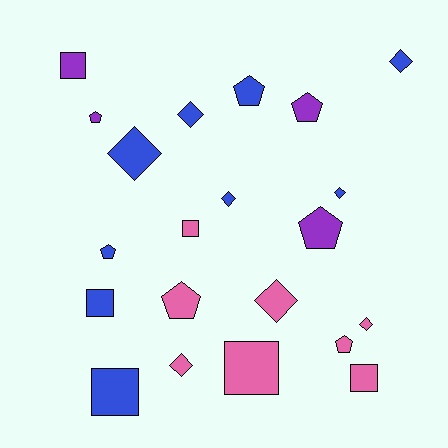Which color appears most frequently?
Blue, with 9 objects.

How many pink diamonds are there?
There are 3 pink diamonds.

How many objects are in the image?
There are 21 objects.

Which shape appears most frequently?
Diamond, with 8 objects.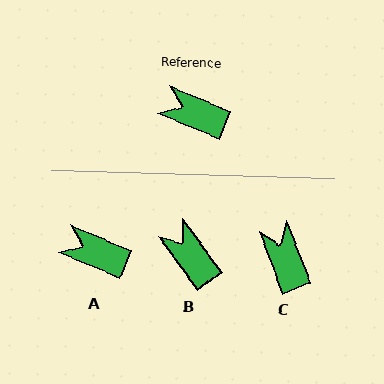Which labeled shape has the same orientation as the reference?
A.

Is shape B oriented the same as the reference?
No, it is off by about 31 degrees.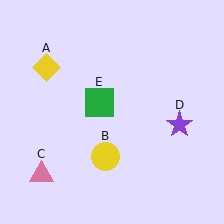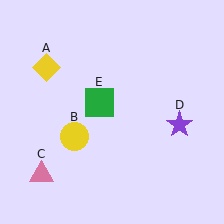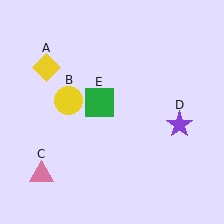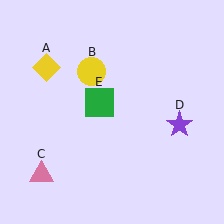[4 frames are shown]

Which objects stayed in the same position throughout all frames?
Yellow diamond (object A) and pink triangle (object C) and purple star (object D) and green square (object E) remained stationary.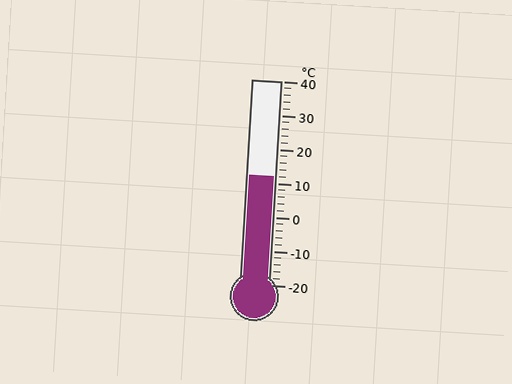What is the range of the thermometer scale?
The thermometer scale ranges from -20°C to 40°C.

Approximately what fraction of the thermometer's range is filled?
The thermometer is filled to approximately 55% of its range.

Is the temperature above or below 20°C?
The temperature is below 20°C.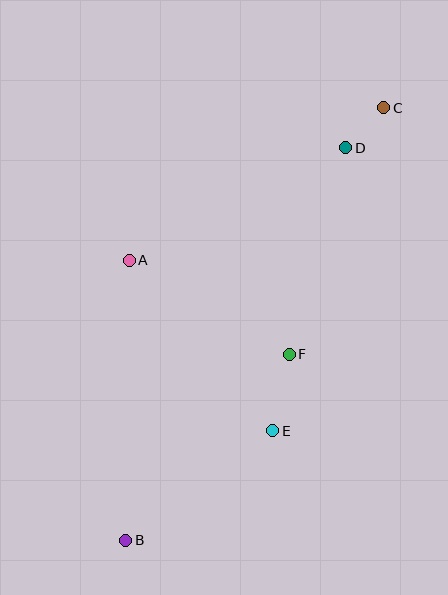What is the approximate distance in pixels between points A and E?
The distance between A and E is approximately 223 pixels.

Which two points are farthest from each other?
Points B and C are farthest from each other.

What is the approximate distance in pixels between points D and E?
The distance between D and E is approximately 292 pixels.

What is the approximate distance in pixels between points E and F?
The distance between E and F is approximately 78 pixels.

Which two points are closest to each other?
Points C and D are closest to each other.